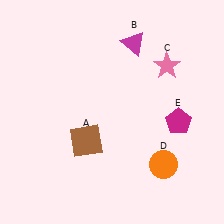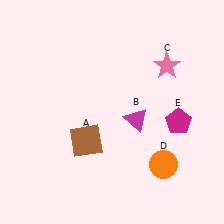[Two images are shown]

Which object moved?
The magenta triangle (B) moved down.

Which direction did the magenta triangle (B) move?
The magenta triangle (B) moved down.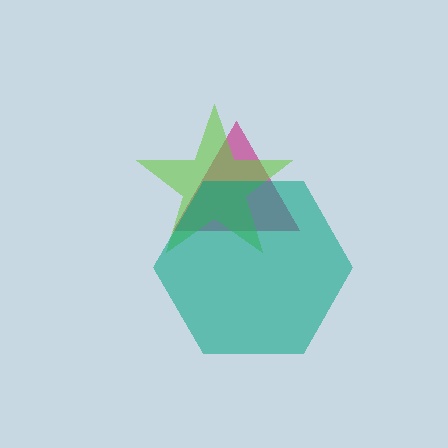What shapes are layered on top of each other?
The layered shapes are: a magenta triangle, a lime star, a teal hexagon.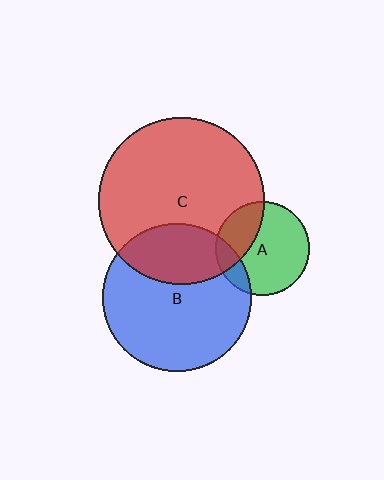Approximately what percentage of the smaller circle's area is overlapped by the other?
Approximately 15%.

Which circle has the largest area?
Circle C (red).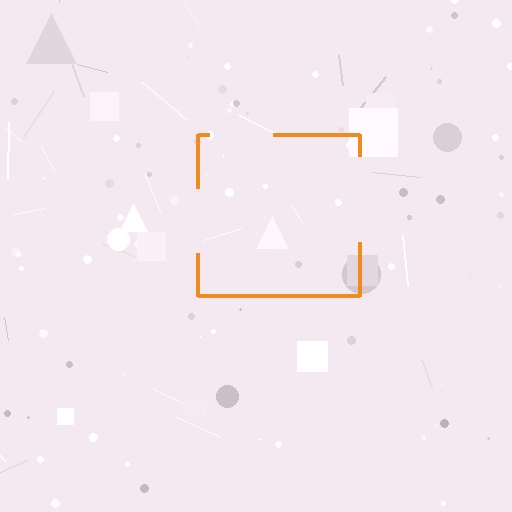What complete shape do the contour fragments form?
The contour fragments form a square.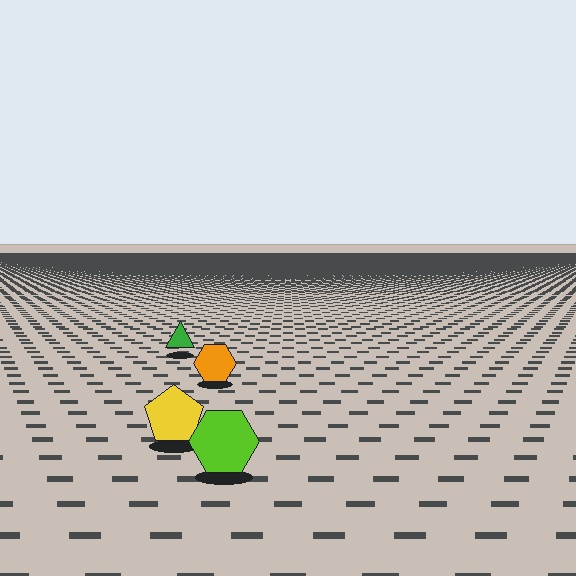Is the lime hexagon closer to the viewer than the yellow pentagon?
Yes. The lime hexagon is closer — you can tell from the texture gradient: the ground texture is coarser near it.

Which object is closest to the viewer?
The lime hexagon is closest. The texture marks near it are larger and more spread out.